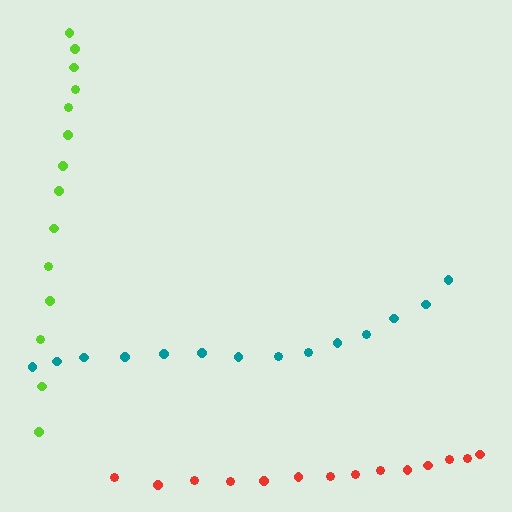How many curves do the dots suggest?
There are 3 distinct paths.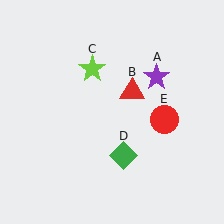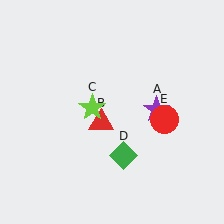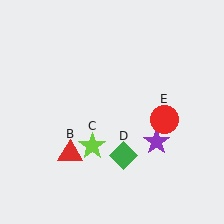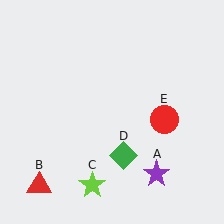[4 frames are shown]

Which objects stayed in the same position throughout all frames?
Green diamond (object D) and red circle (object E) remained stationary.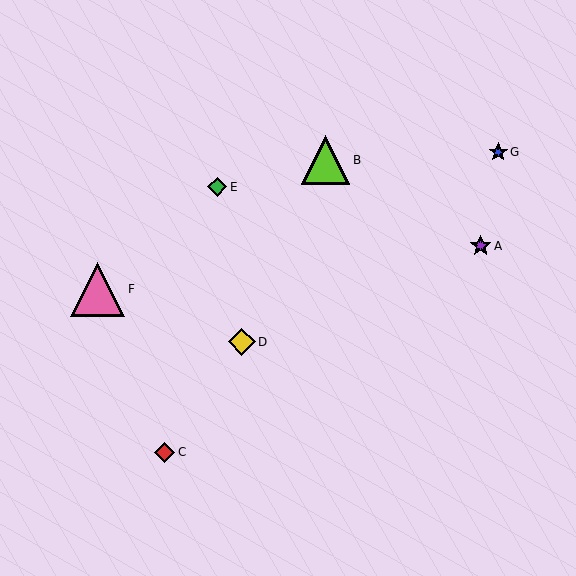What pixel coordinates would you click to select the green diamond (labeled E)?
Click at (217, 187) to select the green diamond E.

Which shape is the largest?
The pink triangle (labeled F) is the largest.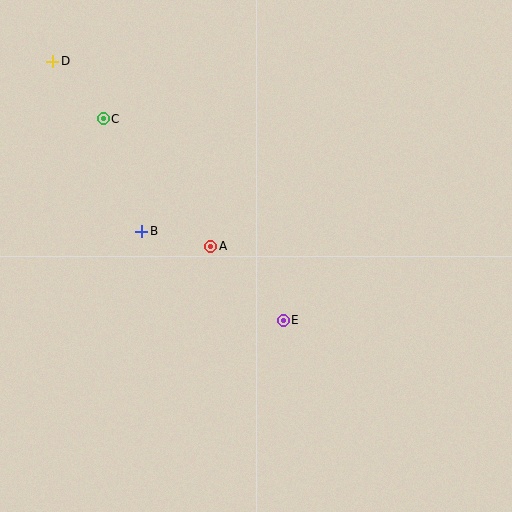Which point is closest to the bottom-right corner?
Point E is closest to the bottom-right corner.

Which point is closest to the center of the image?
Point A at (211, 246) is closest to the center.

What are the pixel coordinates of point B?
Point B is at (142, 231).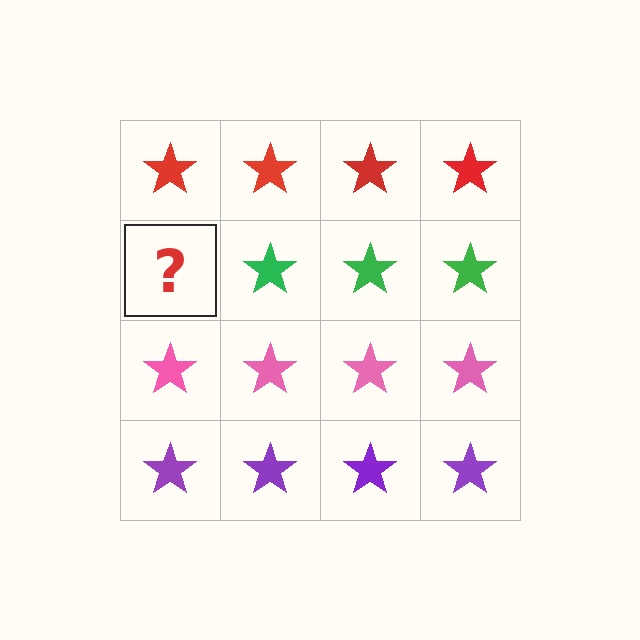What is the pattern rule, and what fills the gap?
The rule is that each row has a consistent color. The gap should be filled with a green star.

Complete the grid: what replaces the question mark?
The question mark should be replaced with a green star.